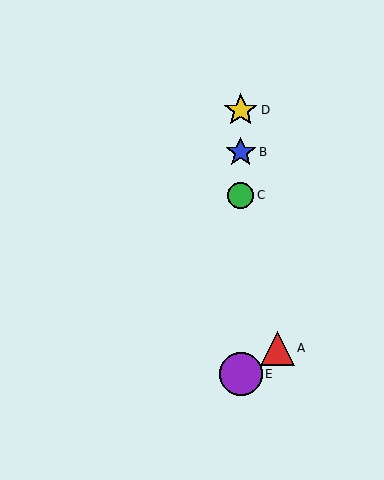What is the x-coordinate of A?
Object A is at x≈277.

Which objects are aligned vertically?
Objects B, C, D, E are aligned vertically.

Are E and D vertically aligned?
Yes, both are at x≈241.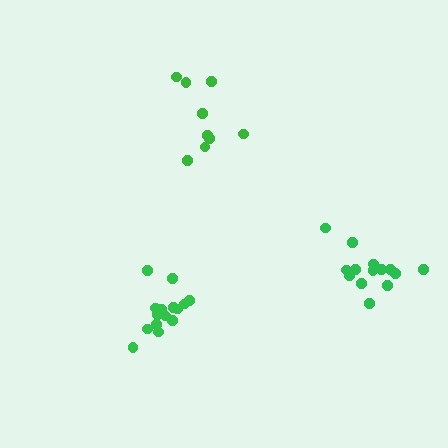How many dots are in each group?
Group 1: 14 dots, Group 2: 9 dots, Group 3: 15 dots (38 total).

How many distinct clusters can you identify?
There are 3 distinct clusters.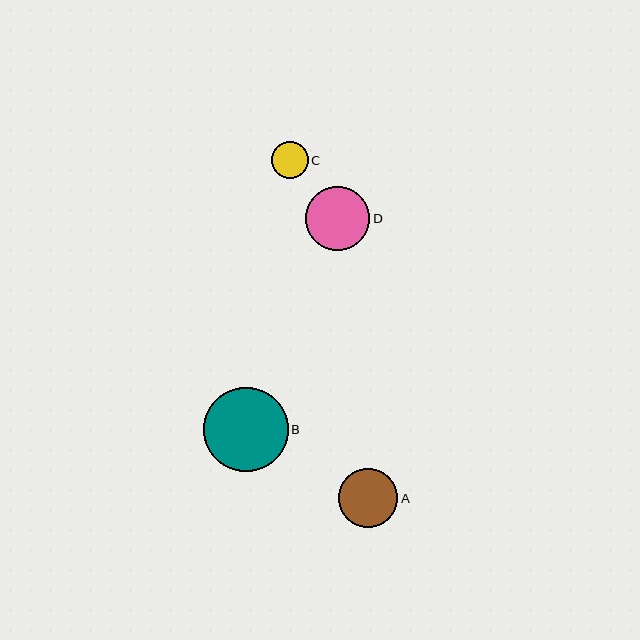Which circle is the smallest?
Circle C is the smallest with a size of approximately 37 pixels.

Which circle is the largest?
Circle B is the largest with a size of approximately 84 pixels.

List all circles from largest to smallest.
From largest to smallest: B, D, A, C.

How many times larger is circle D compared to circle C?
Circle D is approximately 1.7 times the size of circle C.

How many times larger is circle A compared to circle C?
Circle A is approximately 1.6 times the size of circle C.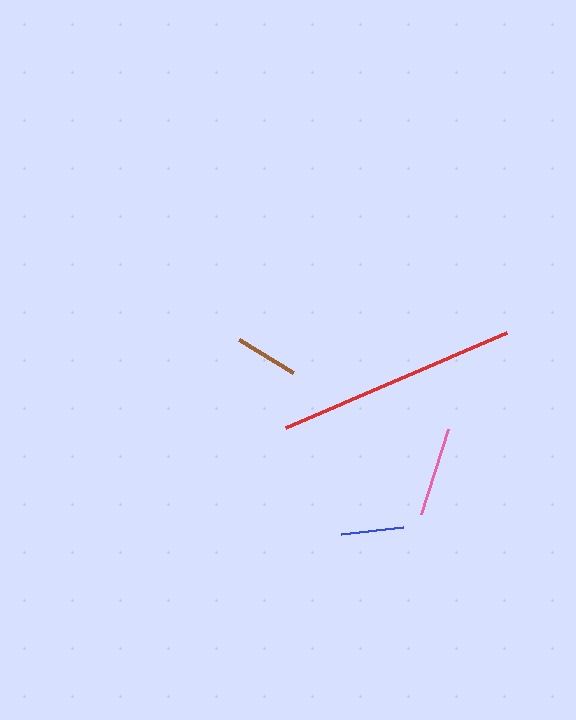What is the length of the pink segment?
The pink segment is approximately 89 pixels long.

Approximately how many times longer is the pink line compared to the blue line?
The pink line is approximately 1.4 times the length of the blue line.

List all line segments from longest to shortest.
From longest to shortest: red, pink, brown, blue.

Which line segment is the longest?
The red line is the longest at approximately 241 pixels.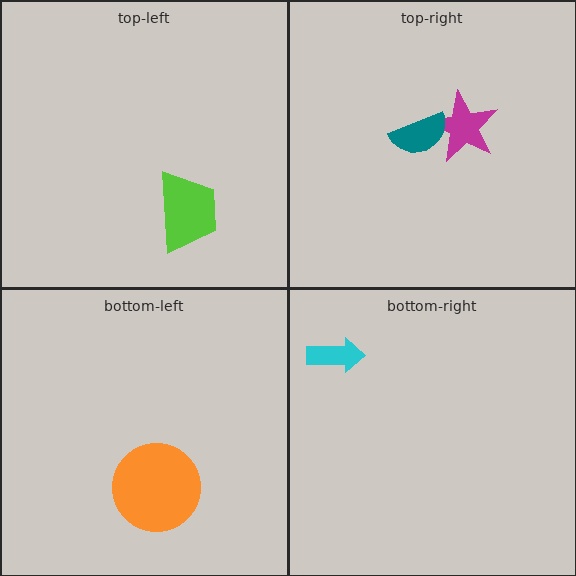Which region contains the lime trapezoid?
The top-left region.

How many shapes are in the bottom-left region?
1.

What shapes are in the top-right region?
The magenta star, the teal semicircle.